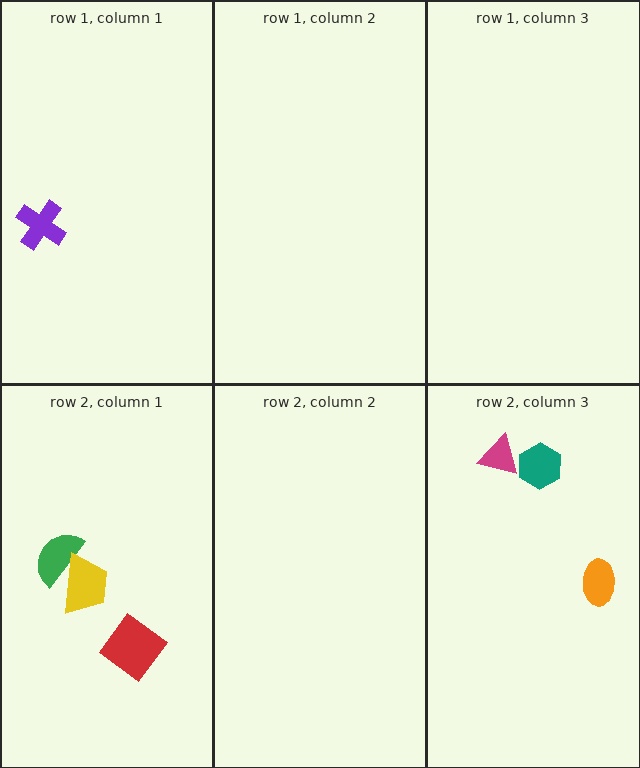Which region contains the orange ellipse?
The row 2, column 3 region.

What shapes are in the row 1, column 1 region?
The purple cross.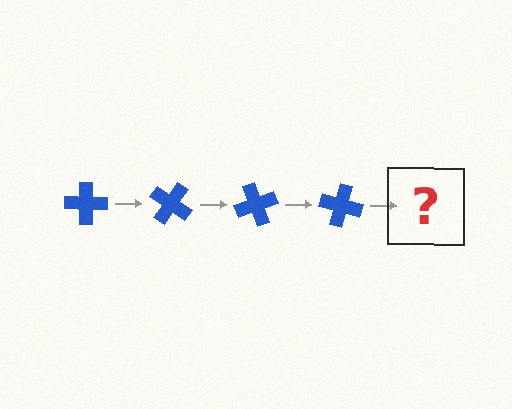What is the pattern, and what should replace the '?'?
The pattern is that the cross rotates 35 degrees each step. The '?' should be a blue cross rotated 140 degrees.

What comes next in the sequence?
The next element should be a blue cross rotated 140 degrees.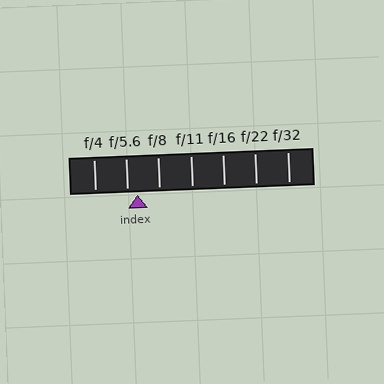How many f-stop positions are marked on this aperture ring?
There are 7 f-stop positions marked.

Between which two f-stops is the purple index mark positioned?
The index mark is between f/5.6 and f/8.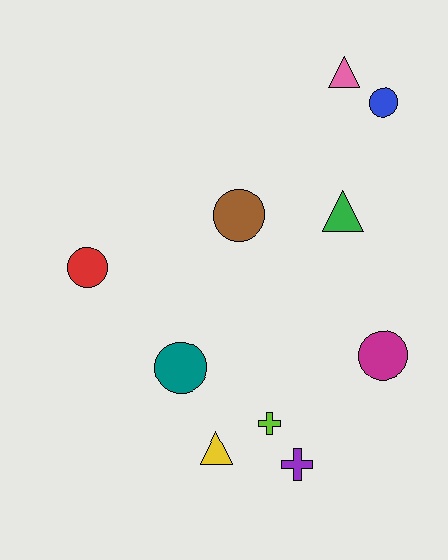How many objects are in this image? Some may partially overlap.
There are 10 objects.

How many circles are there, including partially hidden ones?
There are 5 circles.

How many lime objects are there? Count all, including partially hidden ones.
There is 1 lime object.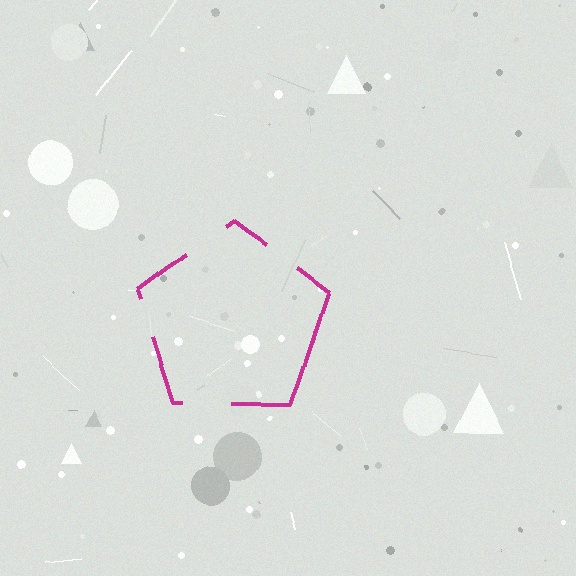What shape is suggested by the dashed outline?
The dashed outline suggests a pentagon.